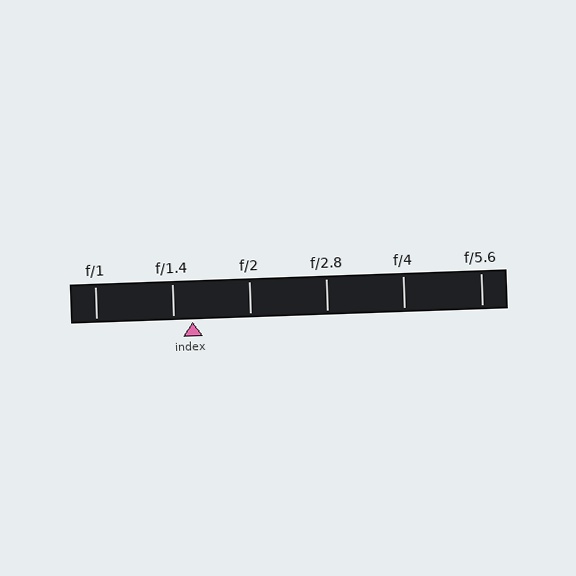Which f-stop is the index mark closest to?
The index mark is closest to f/1.4.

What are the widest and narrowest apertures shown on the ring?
The widest aperture shown is f/1 and the narrowest is f/5.6.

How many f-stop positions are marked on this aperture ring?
There are 6 f-stop positions marked.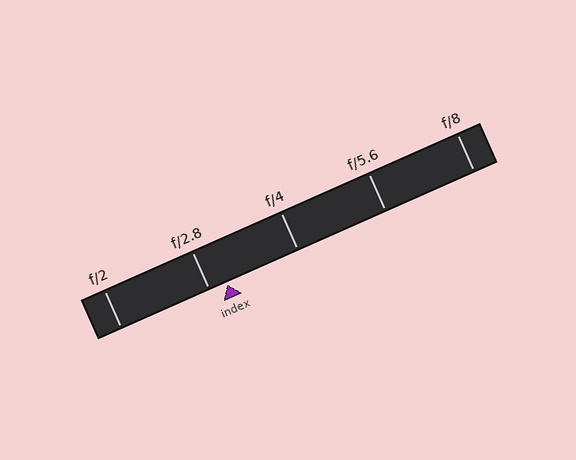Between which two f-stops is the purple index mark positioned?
The index mark is between f/2.8 and f/4.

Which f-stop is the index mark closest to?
The index mark is closest to f/2.8.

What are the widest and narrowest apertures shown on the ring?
The widest aperture shown is f/2 and the narrowest is f/8.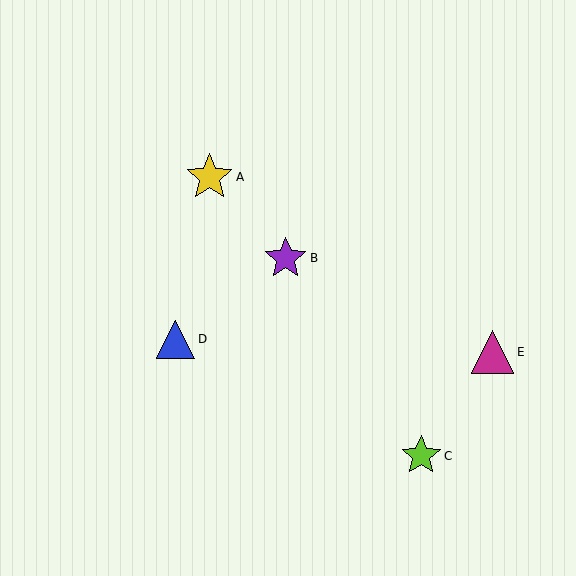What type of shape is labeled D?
Shape D is a blue triangle.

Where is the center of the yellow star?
The center of the yellow star is at (210, 177).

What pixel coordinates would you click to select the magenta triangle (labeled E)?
Click at (493, 352) to select the magenta triangle E.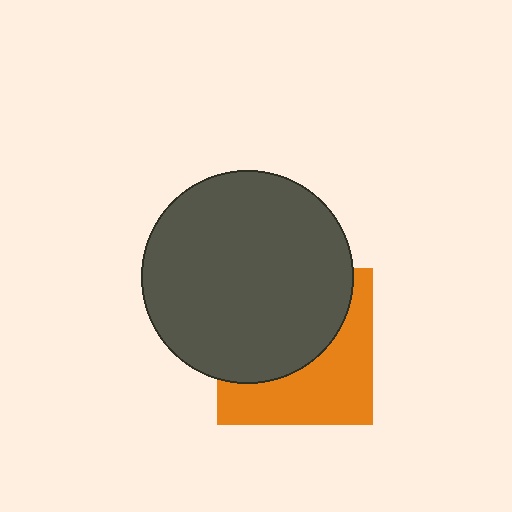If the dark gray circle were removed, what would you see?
You would see the complete orange square.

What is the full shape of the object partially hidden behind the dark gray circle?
The partially hidden object is an orange square.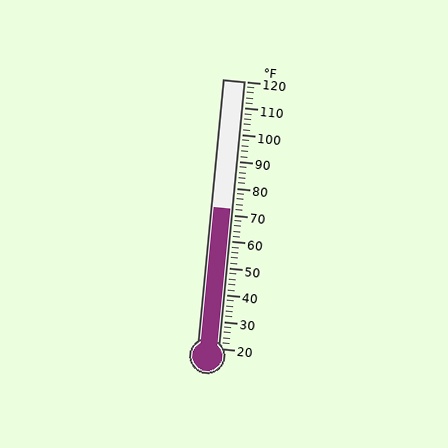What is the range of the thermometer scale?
The thermometer scale ranges from 20°F to 120°F.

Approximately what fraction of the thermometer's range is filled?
The thermometer is filled to approximately 50% of its range.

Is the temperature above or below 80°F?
The temperature is below 80°F.